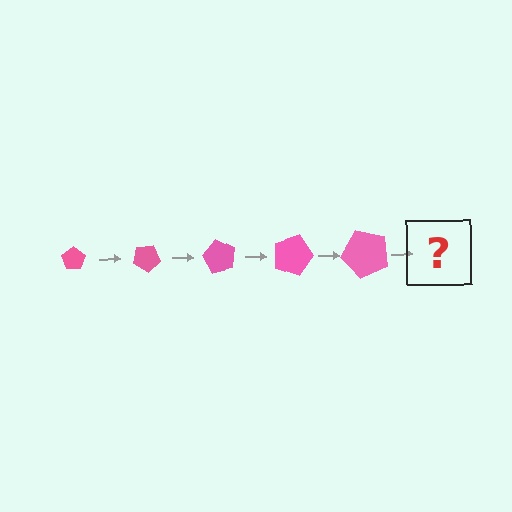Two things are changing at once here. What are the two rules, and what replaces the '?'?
The two rules are that the pentagon grows larger each step and it rotates 30 degrees each step. The '?' should be a pentagon, larger than the previous one and rotated 150 degrees from the start.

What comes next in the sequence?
The next element should be a pentagon, larger than the previous one and rotated 150 degrees from the start.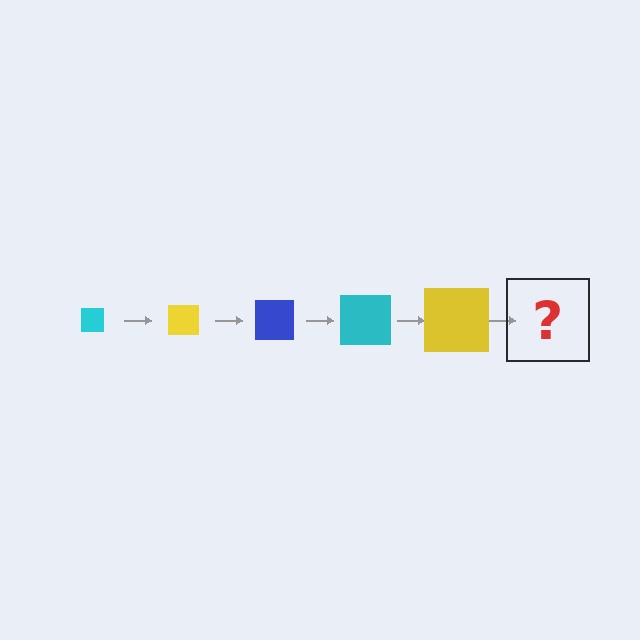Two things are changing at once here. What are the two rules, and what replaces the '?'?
The two rules are that the square grows larger each step and the color cycles through cyan, yellow, and blue. The '?' should be a blue square, larger than the previous one.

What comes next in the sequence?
The next element should be a blue square, larger than the previous one.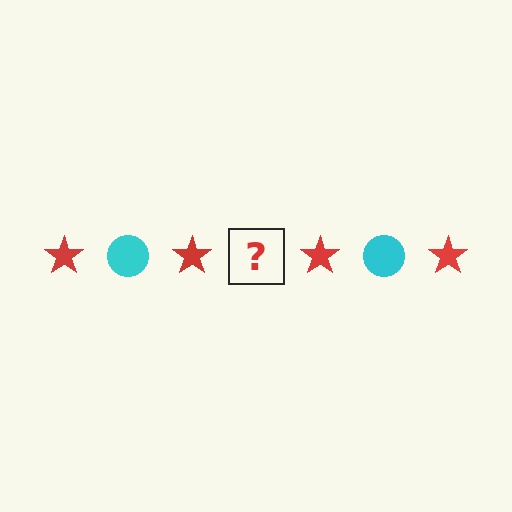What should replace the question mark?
The question mark should be replaced with a cyan circle.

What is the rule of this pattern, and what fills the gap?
The rule is that the pattern alternates between red star and cyan circle. The gap should be filled with a cyan circle.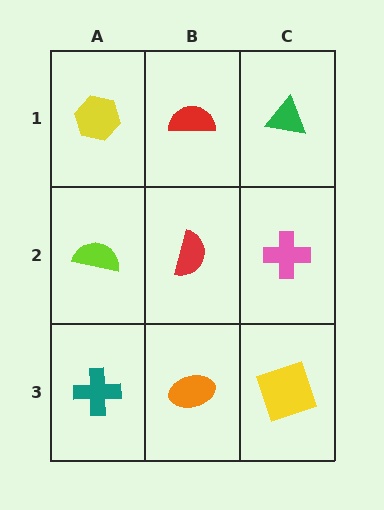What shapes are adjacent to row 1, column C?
A pink cross (row 2, column C), a red semicircle (row 1, column B).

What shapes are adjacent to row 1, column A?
A lime semicircle (row 2, column A), a red semicircle (row 1, column B).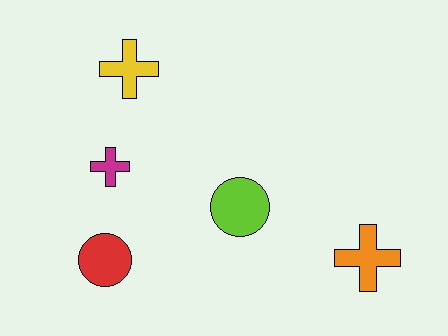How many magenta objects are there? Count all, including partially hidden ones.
There is 1 magenta object.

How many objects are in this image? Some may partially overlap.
There are 5 objects.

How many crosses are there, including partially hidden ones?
There are 3 crosses.